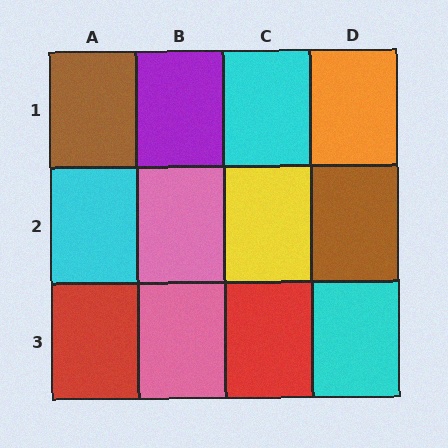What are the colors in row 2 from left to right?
Cyan, pink, yellow, brown.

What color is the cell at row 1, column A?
Brown.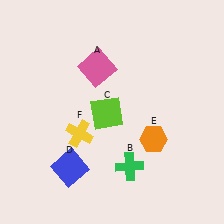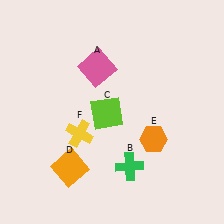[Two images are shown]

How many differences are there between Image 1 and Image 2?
There is 1 difference between the two images.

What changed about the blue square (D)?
In Image 1, D is blue. In Image 2, it changed to orange.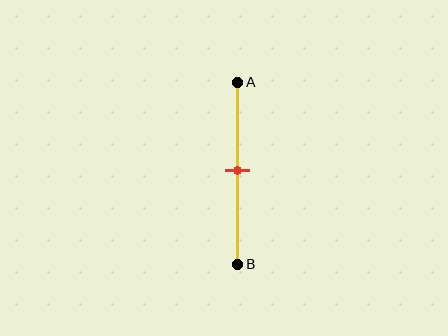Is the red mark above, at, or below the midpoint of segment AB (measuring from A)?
The red mark is approximately at the midpoint of segment AB.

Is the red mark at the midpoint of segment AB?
Yes, the mark is approximately at the midpoint.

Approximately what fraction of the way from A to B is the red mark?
The red mark is approximately 50% of the way from A to B.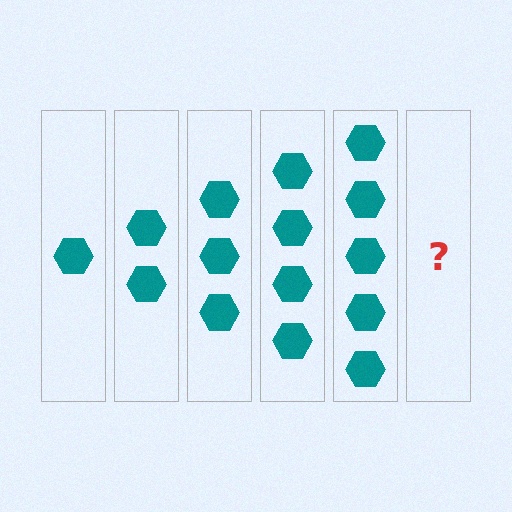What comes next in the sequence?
The next element should be 6 hexagons.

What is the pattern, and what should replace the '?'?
The pattern is that each step adds one more hexagon. The '?' should be 6 hexagons.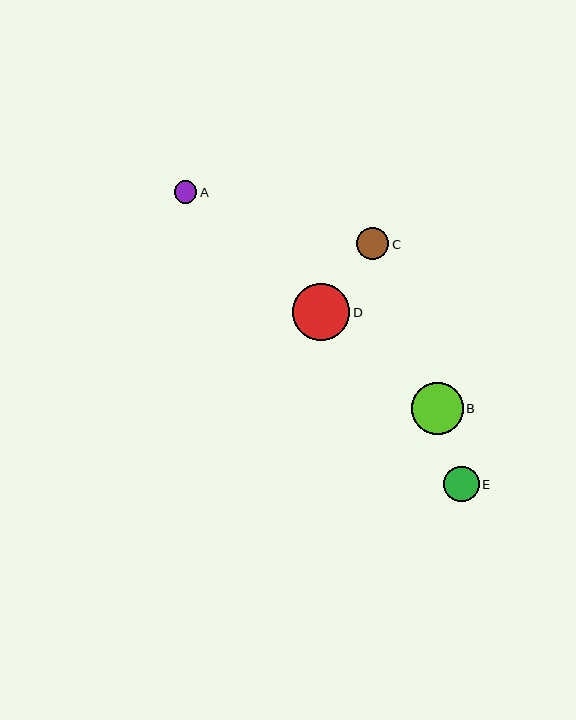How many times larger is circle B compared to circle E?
Circle B is approximately 1.5 times the size of circle E.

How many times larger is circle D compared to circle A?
Circle D is approximately 2.5 times the size of circle A.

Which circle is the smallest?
Circle A is the smallest with a size of approximately 23 pixels.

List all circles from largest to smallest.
From largest to smallest: D, B, E, C, A.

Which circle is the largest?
Circle D is the largest with a size of approximately 57 pixels.